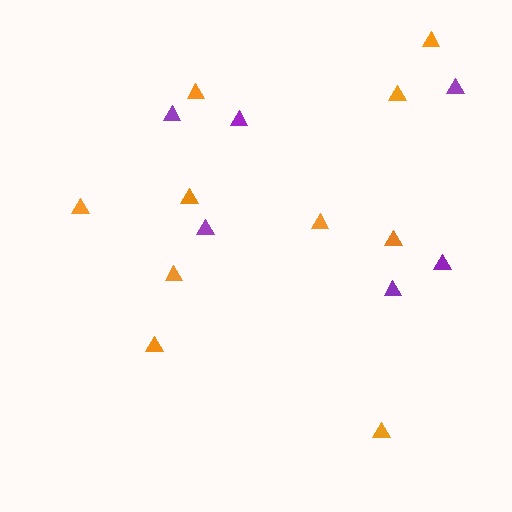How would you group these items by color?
There are 2 groups: one group of orange triangles (10) and one group of purple triangles (6).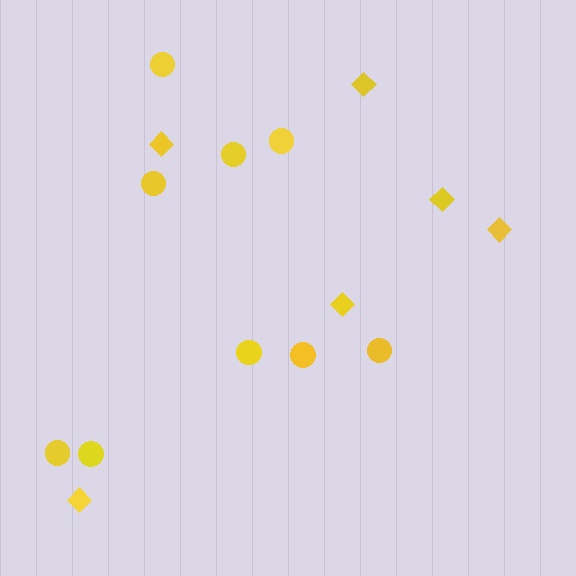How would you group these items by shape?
There are 2 groups: one group of diamonds (6) and one group of circles (9).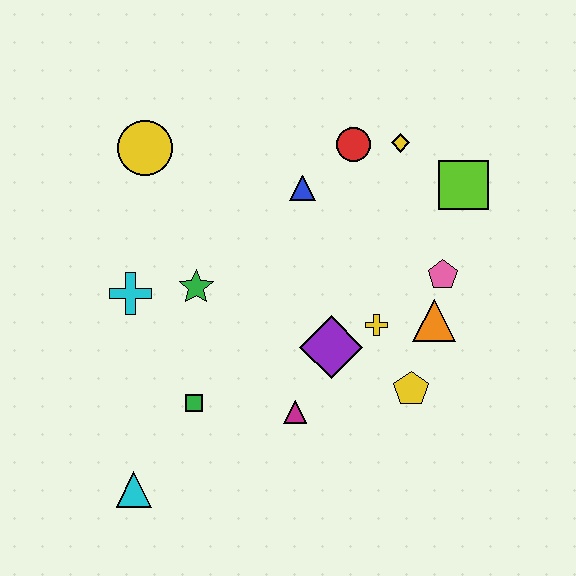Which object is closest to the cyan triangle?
The green square is closest to the cyan triangle.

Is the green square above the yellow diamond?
No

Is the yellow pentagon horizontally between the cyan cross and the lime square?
Yes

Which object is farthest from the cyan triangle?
The lime square is farthest from the cyan triangle.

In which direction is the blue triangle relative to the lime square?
The blue triangle is to the left of the lime square.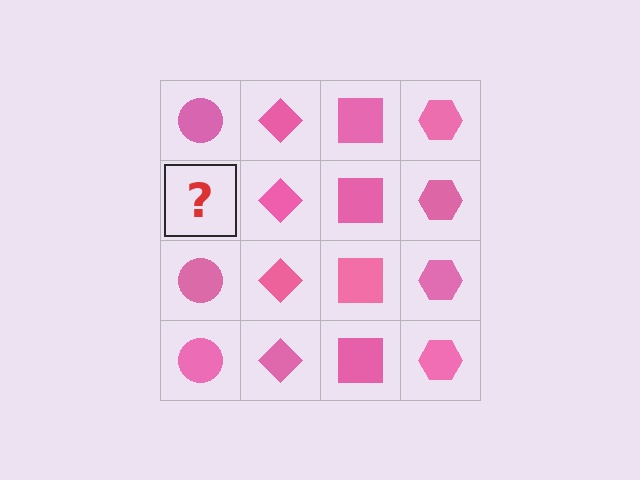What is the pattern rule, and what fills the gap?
The rule is that each column has a consistent shape. The gap should be filled with a pink circle.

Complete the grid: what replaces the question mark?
The question mark should be replaced with a pink circle.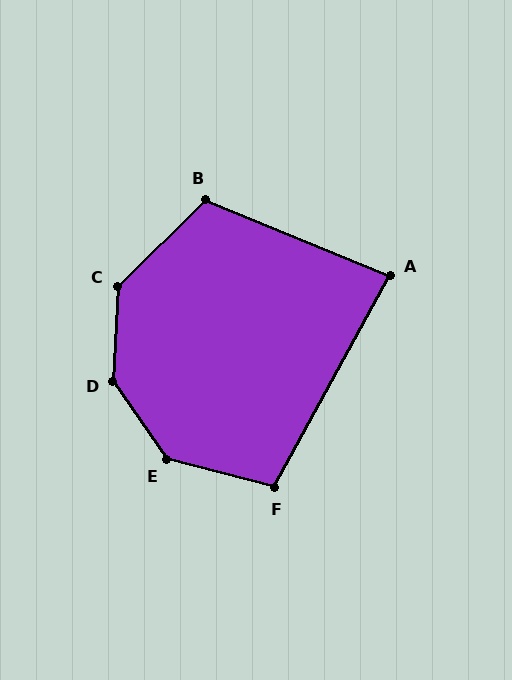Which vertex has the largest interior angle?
D, at approximately 143 degrees.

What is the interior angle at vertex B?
Approximately 113 degrees (obtuse).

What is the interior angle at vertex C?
Approximately 137 degrees (obtuse).